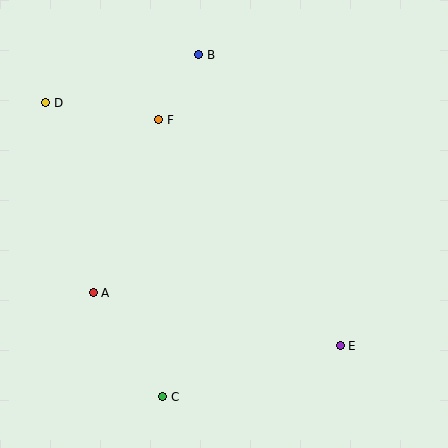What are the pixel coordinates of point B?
Point B is at (199, 55).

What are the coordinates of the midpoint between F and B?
The midpoint between F and B is at (179, 87).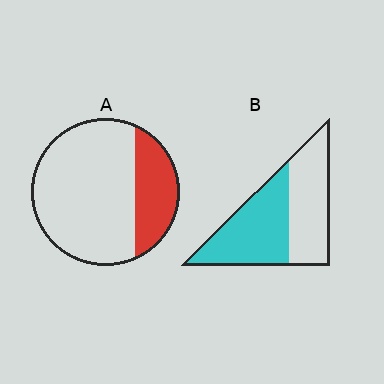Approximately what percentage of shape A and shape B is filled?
A is approximately 25% and B is approximately 55%.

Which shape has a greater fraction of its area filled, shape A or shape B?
Shape B.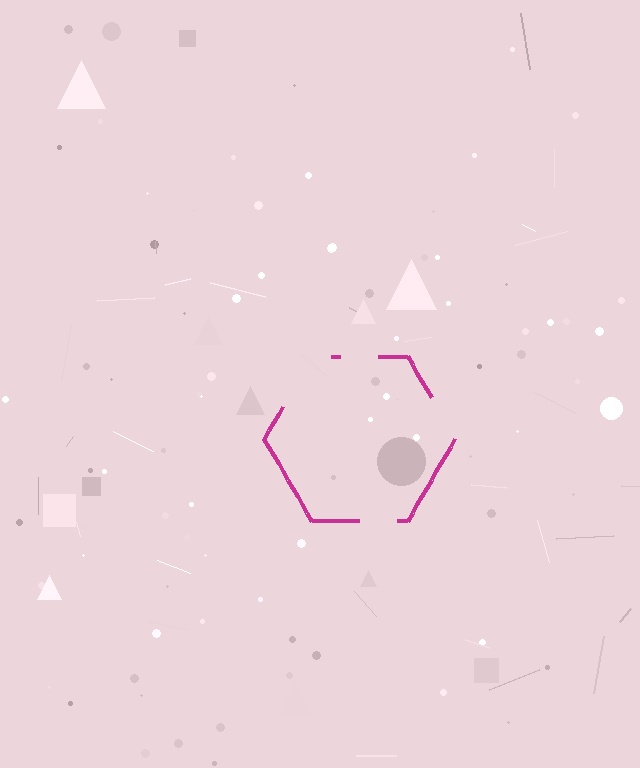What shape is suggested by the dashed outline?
The dashed outline suggests a hexagon.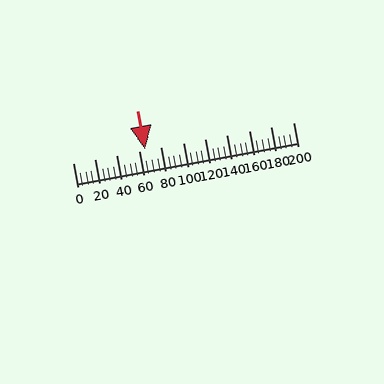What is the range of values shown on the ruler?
The ruler shows values from 0 to 200.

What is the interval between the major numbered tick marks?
The major tick marks are spaced 20 units apart.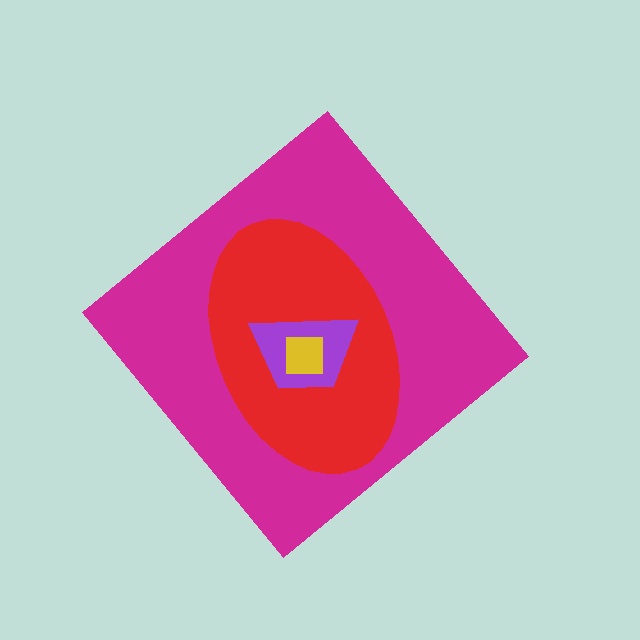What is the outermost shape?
The magenta diamond.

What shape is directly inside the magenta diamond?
The red ellipse.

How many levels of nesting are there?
4.